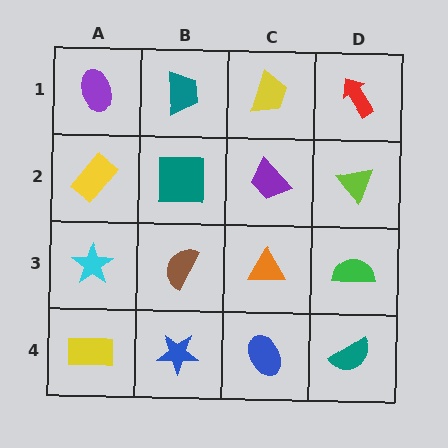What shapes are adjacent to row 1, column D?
A lime triangle (row 2, column D), a yellow trapezoid (row 1, column C).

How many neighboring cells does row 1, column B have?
3.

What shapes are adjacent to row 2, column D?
A red arrow (row 1, column D), a green semicircle (row 3, column D), a purple trapezoid (row 2, column C).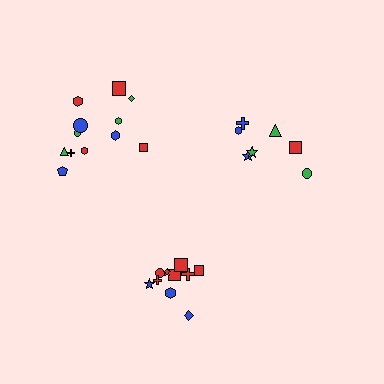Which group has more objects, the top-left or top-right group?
The top-left group.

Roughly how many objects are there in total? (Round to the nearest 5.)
Roughly 30 objects in total.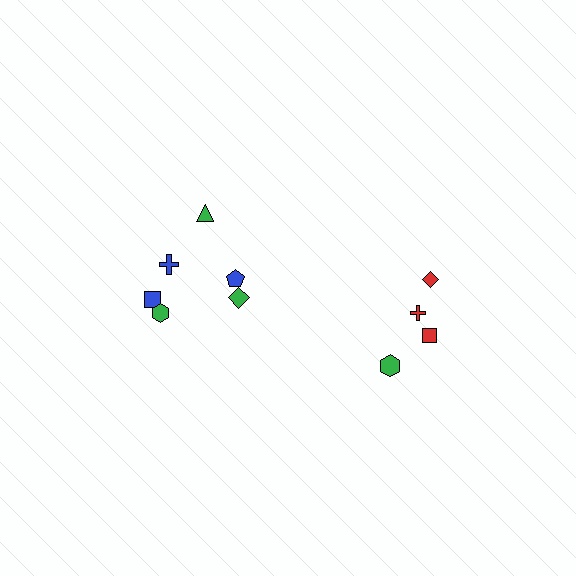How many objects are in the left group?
There are 6 objects.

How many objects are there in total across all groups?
There are 10 objects.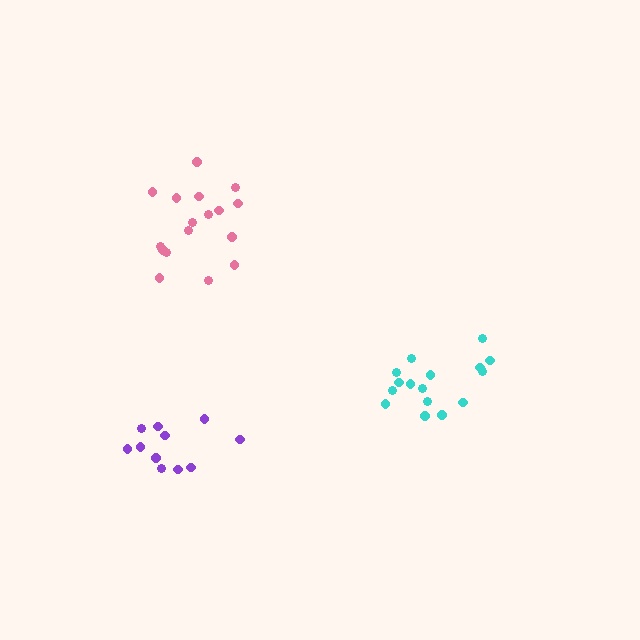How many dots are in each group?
Group 1: 16 dots, Group 2: 17 dots, Group 3: 11 dots (44 total).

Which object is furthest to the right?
The cyan cluster is rightmost.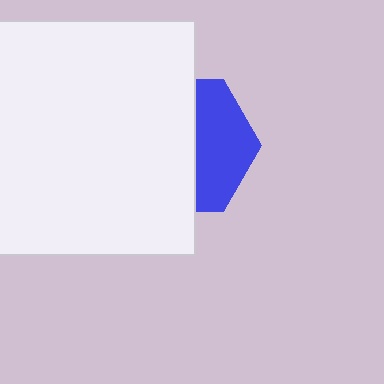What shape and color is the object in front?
The object in front is a white square.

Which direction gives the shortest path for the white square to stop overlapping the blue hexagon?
Moving left gives the shortest separation.